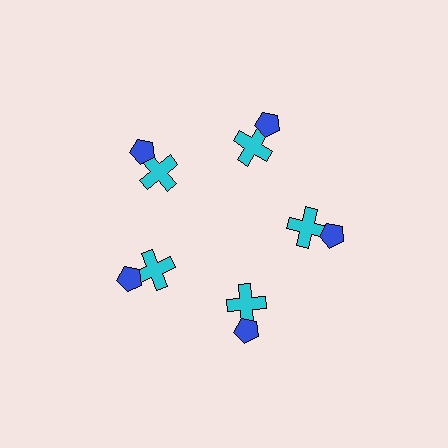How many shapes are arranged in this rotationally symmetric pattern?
There are 10 shapes, arranged in 5 groups of 2.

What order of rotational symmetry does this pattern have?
This pattern has 5-fold rotational symmetry.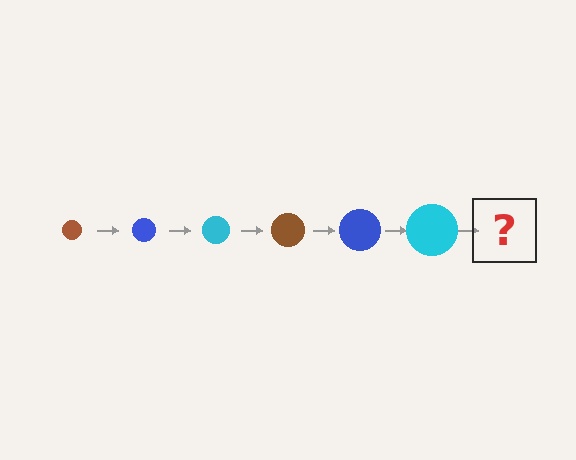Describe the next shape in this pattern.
It should be a brown circle, larger than the previous one.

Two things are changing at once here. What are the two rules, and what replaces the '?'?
The two rules are that the circle grows larger each step and the color cycles through brown, blue, and cyan. The '?' should be a brown circle, larger than the previous one.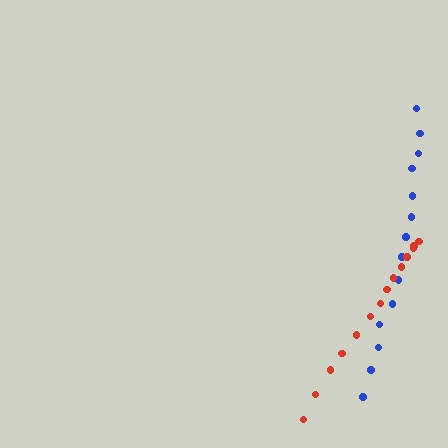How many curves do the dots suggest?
There are 2 distinct paths.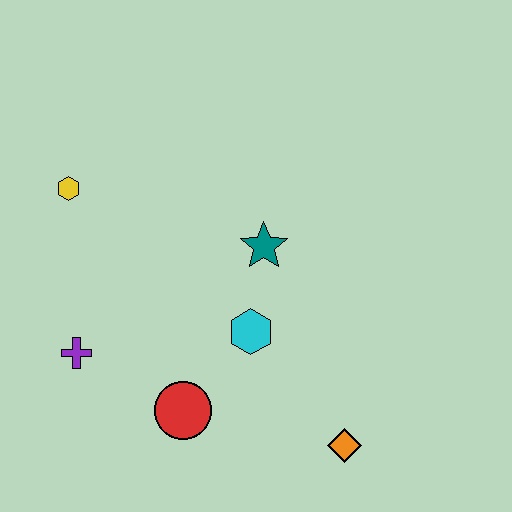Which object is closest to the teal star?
The cyan hexagon is closest to the teal star.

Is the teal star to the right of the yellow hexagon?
Yes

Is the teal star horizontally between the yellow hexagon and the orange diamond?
Yes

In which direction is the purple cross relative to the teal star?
The purple cross is to the left of the teal star.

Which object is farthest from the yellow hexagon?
The orange diamond is farthest from the yellow hexagon.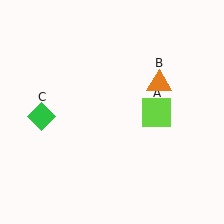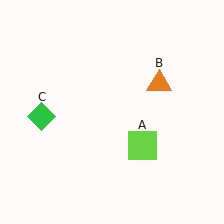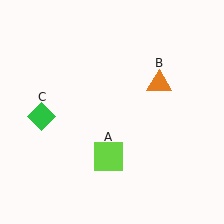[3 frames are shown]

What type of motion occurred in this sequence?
The lime square (object A) rotated clockwise around the center of the scene.